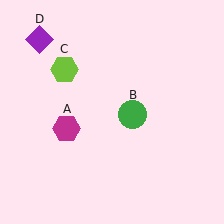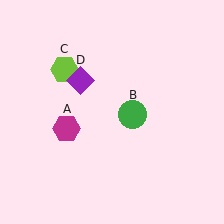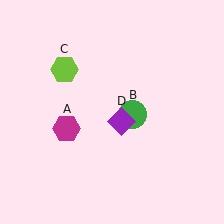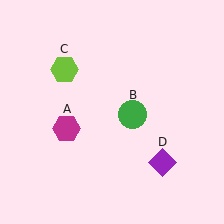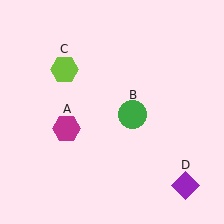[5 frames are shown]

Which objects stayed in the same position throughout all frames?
Magenta hexagon (object A) and green circle (object B) and lime hexagon (object C) remained stationary.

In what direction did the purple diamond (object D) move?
The purple diamond (object D) moved down and to the right.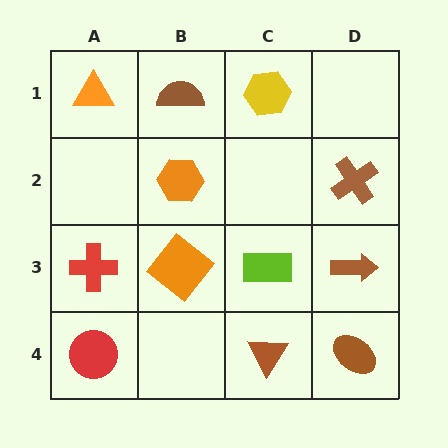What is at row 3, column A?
A red cross.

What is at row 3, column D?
A brown arrow.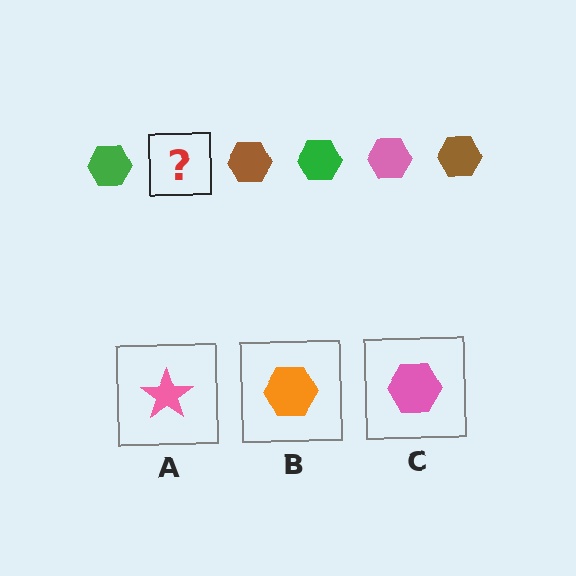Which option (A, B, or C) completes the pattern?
C.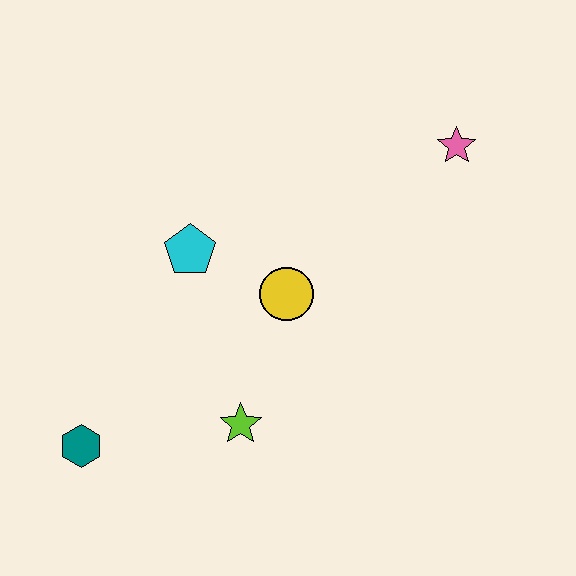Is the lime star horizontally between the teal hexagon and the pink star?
Yes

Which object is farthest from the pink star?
The teal hexagon is farthest from the pink star.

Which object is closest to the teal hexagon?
The lime star is closest to the teal hexagon.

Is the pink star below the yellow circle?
No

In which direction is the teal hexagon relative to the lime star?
The teal hexagon is to the left of the lime star.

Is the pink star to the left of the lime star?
No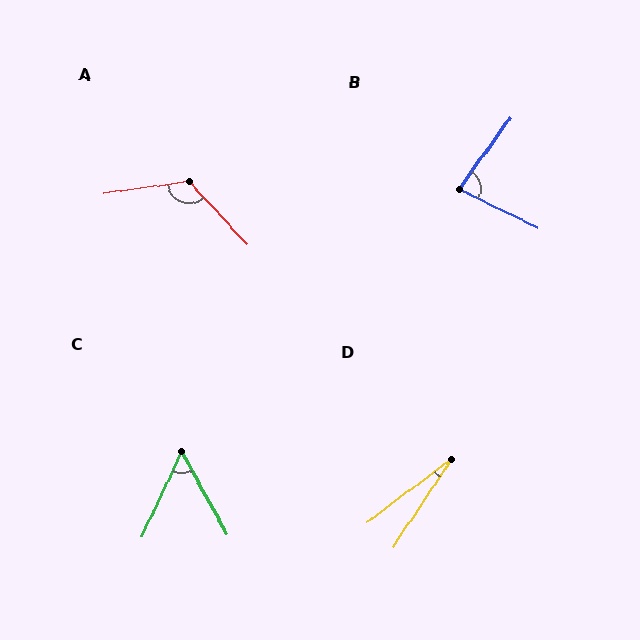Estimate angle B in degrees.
Approximately 80 degrees.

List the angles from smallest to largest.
D (19°), C (54°), B (80°), A (125°).